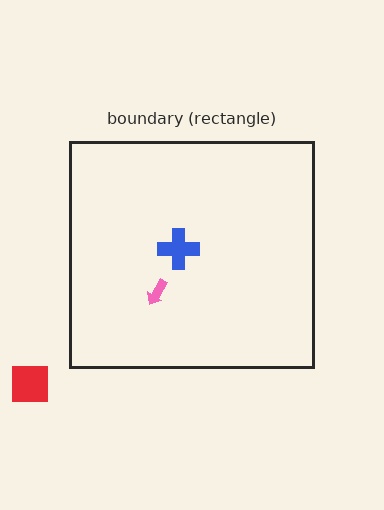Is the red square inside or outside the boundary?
Outside.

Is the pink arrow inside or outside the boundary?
Inside.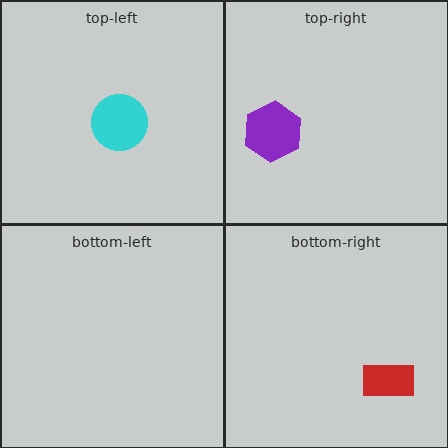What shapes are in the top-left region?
The cyan circle.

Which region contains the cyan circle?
The top-left region.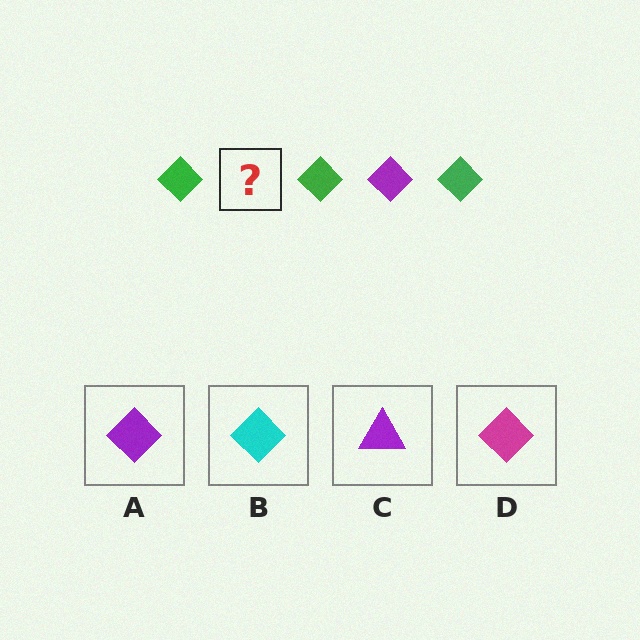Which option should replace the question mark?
Option A.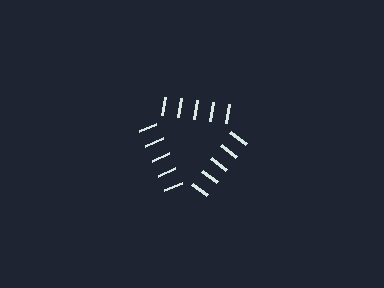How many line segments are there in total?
15 — 5 along each of the 3 edges.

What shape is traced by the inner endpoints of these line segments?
An illusory triangle — the line segments terminate on its edges but no continuous stroke is drawn.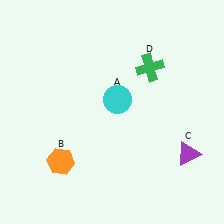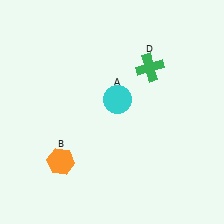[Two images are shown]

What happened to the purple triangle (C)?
The purple triangle (C) was removed in Image 2. It was in the bottom-right area of Image 1.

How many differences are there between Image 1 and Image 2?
There is 1 difference between the two images.